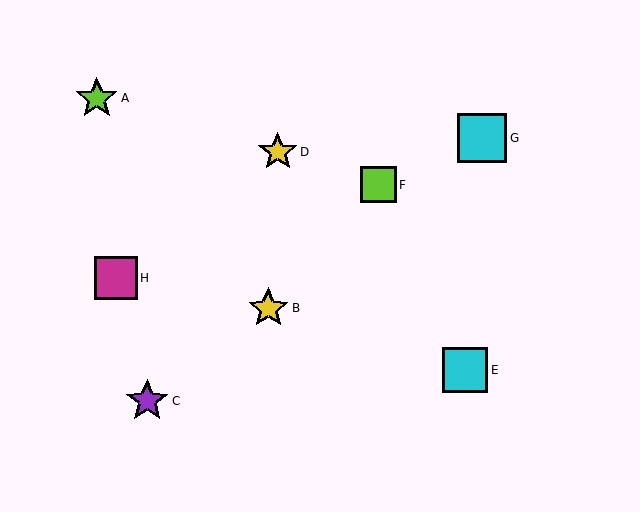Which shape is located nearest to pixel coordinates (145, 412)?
The purple star (labeled C) at (147, 401) is nearest to that location.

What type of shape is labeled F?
Shape F is a lime square.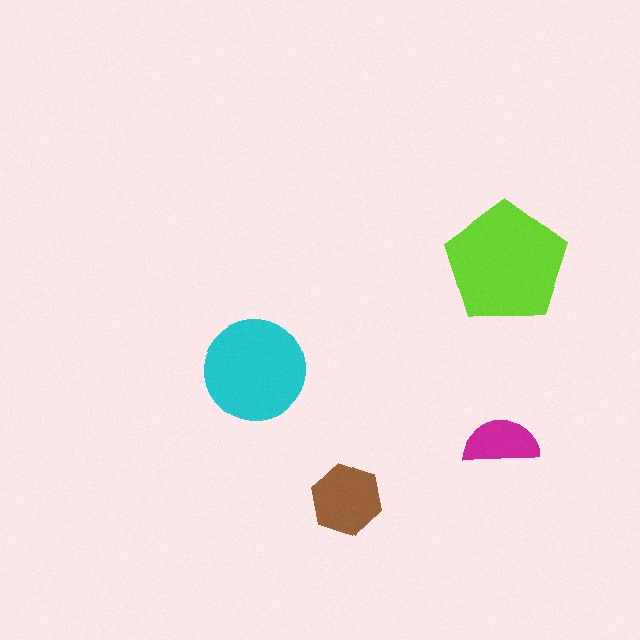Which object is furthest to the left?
The cyan circle is leftmost.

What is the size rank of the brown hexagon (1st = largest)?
3rd.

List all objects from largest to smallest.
The lime pentagon, the cyan circle, the brown hexagon, the magenta semicircle.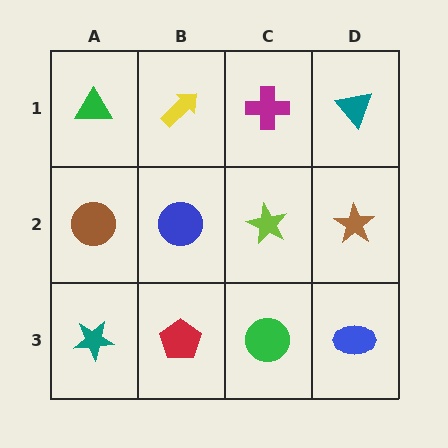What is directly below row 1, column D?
A brown star.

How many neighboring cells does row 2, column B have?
4.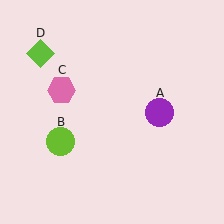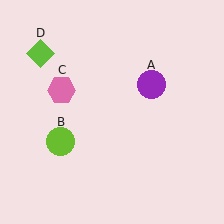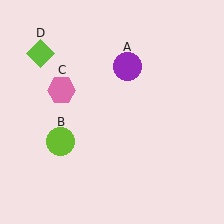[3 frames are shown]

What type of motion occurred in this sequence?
The purple circle (object A) rotated counterclockwise around the center of the scene.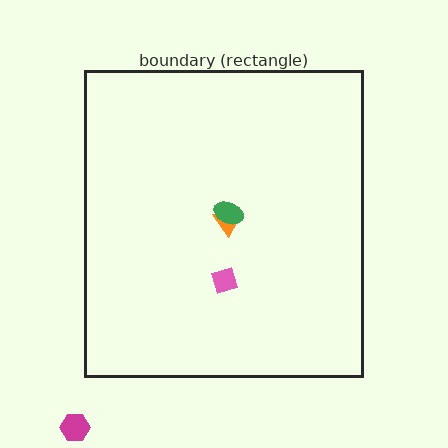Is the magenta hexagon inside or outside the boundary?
Outside.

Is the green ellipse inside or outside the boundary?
Inside.